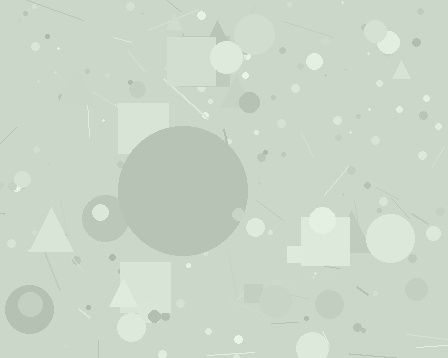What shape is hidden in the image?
A circle is hidden in the image.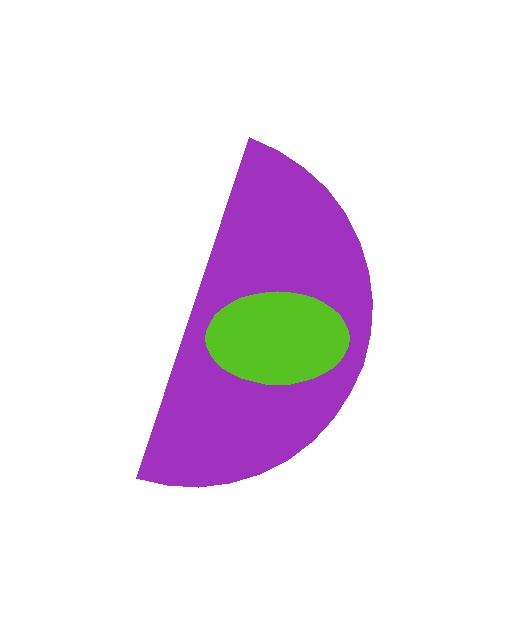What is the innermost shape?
The lime ellipse.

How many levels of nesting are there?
2.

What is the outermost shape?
The purple semicircle.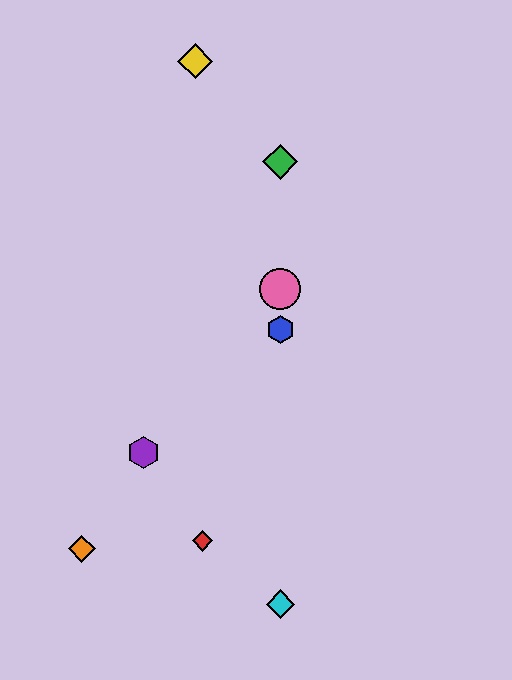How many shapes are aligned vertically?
4 shapes (the blue hexagon, the green diamond, the cyan diamond, the pink circle) are aligned vertically.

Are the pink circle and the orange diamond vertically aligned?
No, the pink circle is at x≈280 and the orange diamond is at x≈82.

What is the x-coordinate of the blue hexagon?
The blue hexagon is at x≈280.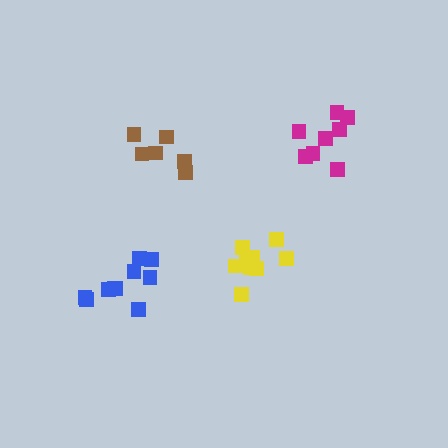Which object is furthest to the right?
The magenta cluster is rightmost.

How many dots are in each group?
Group 1: 10 dots, Group 2: 9 dots, Group 3: 6 dots, Group 4: 8 dots (33 total).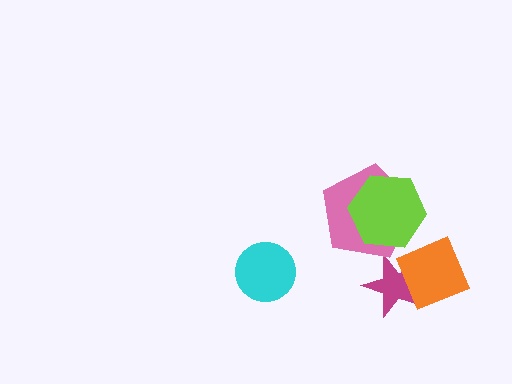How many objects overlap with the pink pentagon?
1 object overlaps with the pink pentagon.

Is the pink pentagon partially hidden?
Yes, it is partially covered by another shape.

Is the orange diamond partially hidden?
No, no other shape covers it.